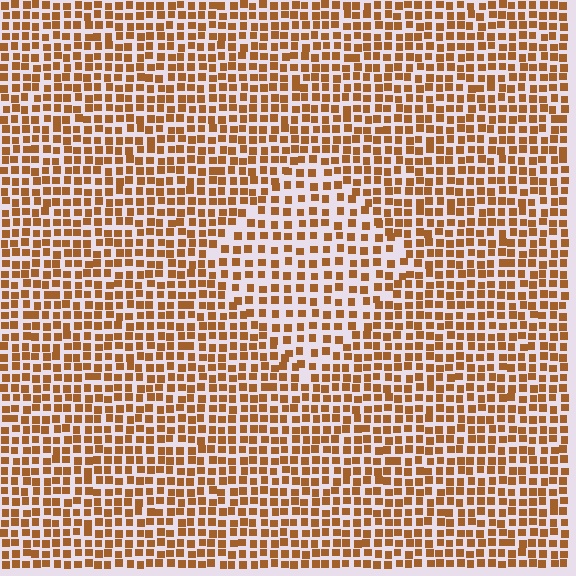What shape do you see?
I see a diamond.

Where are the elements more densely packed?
The elements are more densely packed outside the diamond boundary.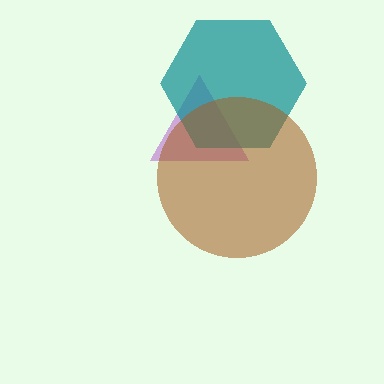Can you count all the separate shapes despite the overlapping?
Yes, there are 3 separate shapes.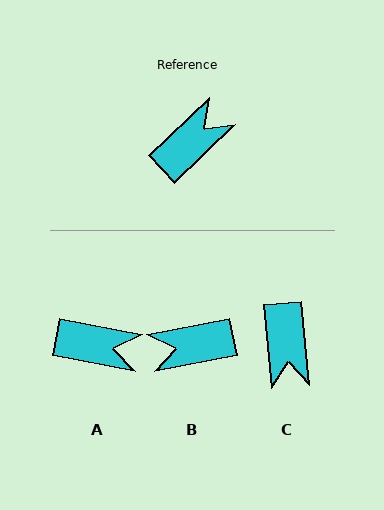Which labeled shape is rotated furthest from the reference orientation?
B, about 147 degrees away.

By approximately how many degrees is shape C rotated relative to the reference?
Approximately 128 degrees clockwise.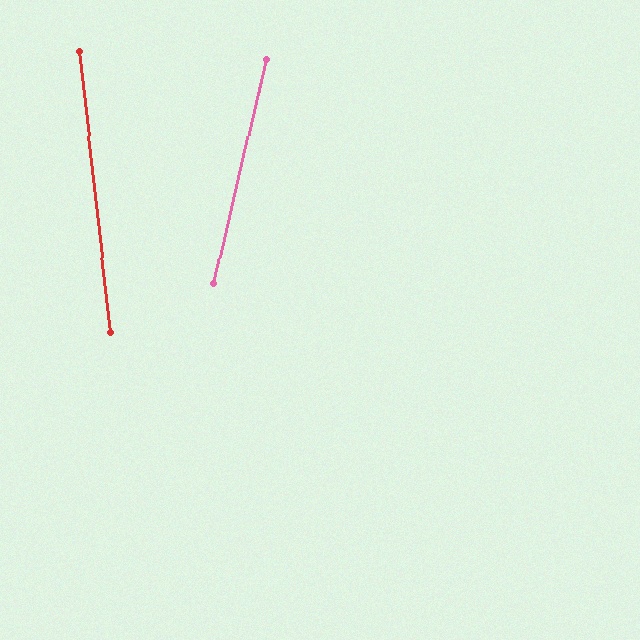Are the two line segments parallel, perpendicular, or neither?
Neither parallel nor perpendicular — they differ by about 20°.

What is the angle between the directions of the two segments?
Approximately 20 degrees.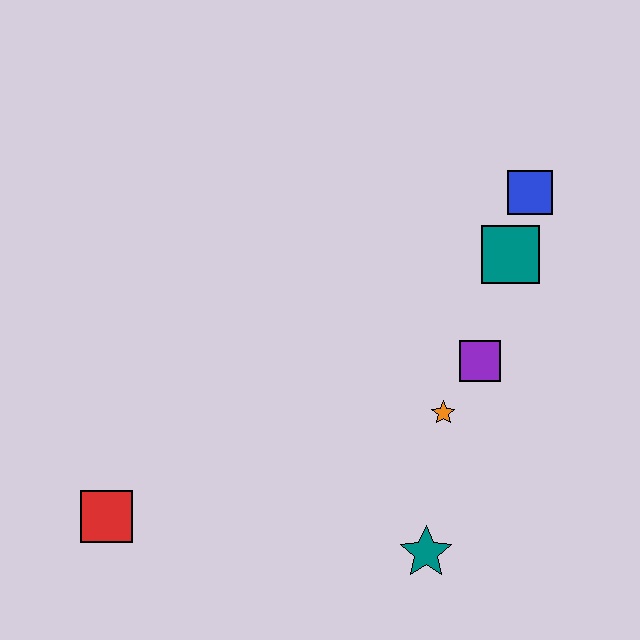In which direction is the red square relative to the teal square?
The red square is to the left of the teal square.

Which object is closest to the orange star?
The purple square is closest to the orange star.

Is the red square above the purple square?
No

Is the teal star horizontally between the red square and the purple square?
Yes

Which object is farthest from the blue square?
The red square is farthest from the blue square.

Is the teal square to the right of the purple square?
Yes